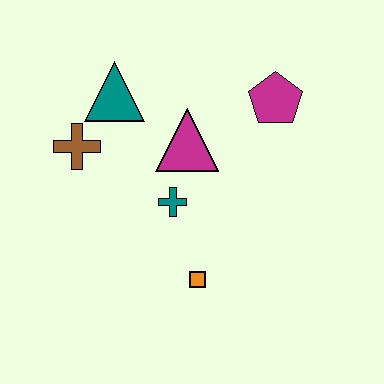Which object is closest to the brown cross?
The teal triangle is closest to the brown cross.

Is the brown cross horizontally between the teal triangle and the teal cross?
No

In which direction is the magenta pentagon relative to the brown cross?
The magenta pentagon is to the right of the brown cross.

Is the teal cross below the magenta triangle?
Yes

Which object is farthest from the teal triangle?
The orange square is farthest from the teal triangle.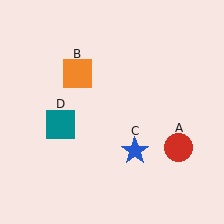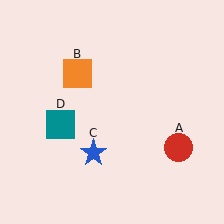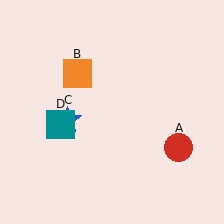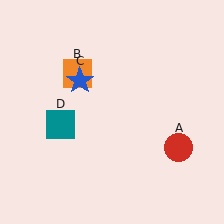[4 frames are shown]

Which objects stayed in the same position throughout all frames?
Red circle (object A) and orange square (object B) and teal square (object D) remained stationary.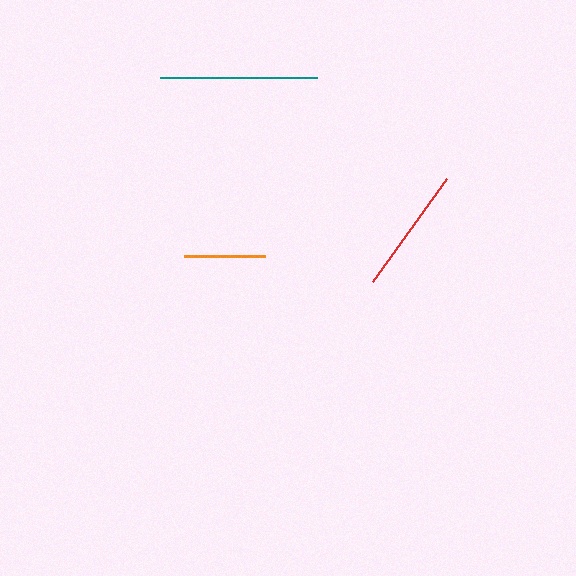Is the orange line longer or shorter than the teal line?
The teal line is longer than the orange line.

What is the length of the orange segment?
The orange segment is approximately 81 pixels long.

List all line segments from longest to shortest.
From longest to shortest: teal, red, orange.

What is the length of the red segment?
The red segment is approximately 127 pixels long.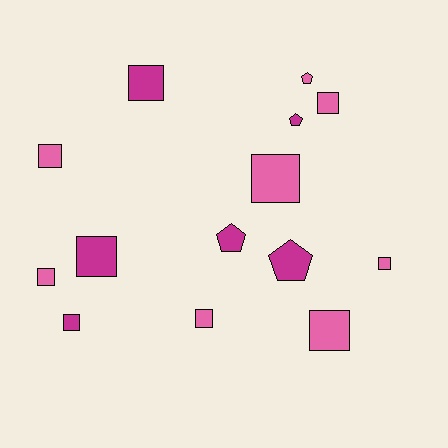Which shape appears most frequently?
Square, with 10 objects.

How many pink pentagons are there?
There is 1 pink pentagon.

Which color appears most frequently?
Pink, with 8 objects.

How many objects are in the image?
There are 14 objects.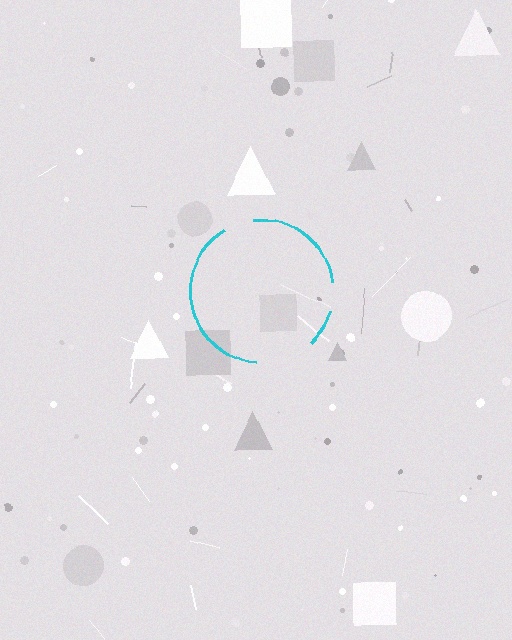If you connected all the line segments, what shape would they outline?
They would outline a circle.